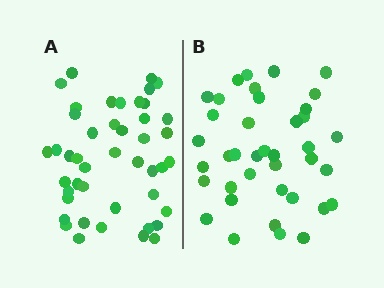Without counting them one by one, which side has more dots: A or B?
Region A (the left region) has more dots.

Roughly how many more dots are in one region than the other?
Region A has about 6 more dots than region B.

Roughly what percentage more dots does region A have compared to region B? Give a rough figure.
About 15% more.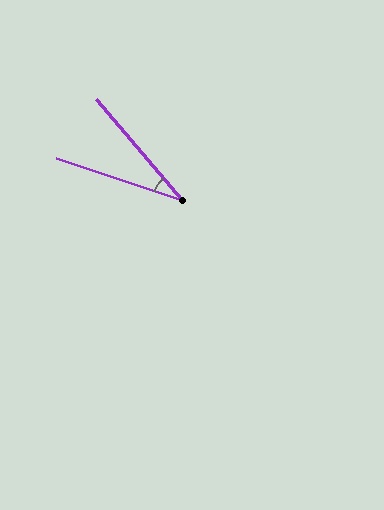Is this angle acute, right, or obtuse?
It is acute.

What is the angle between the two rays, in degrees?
Approximately 31 degrees.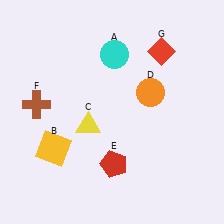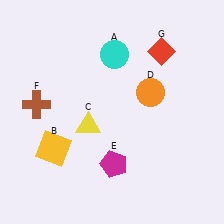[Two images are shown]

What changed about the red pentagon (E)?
In Image 1, E is red. In Image 2, it changed to magenta.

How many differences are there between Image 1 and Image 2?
There is 1 difference between the two images.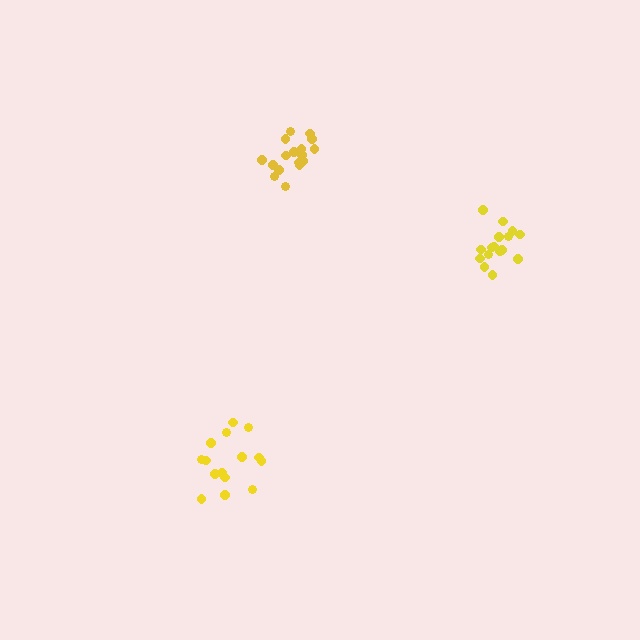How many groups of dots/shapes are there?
There are 3 groups.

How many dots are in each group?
Group 1: 17 dots, Group 2: 16 dots, Group 3: 16 dots (49 total).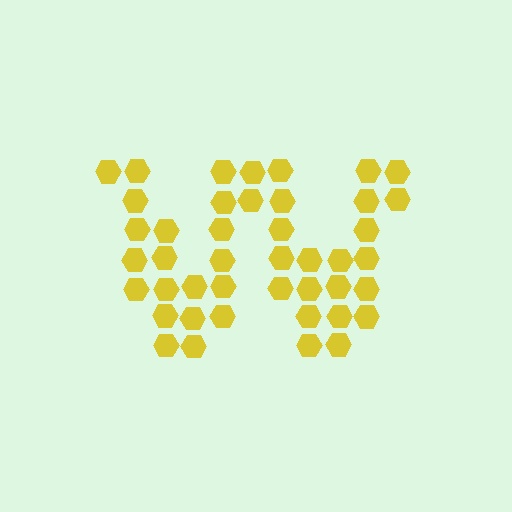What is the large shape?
The large shape is the letter W.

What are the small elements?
The small elements are hexagons.